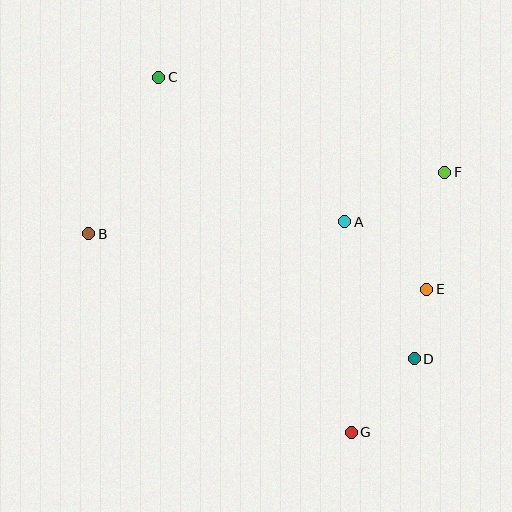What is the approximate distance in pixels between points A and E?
The distance between A and E is approximately 106 pixels.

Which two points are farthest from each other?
Points C and G are farthest from each other.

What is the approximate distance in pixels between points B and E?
The distance between B and E is approximately 343 pixels.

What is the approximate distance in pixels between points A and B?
The distance between A and B is approximately 257 pixels.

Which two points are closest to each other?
Points D and E are closest to each other.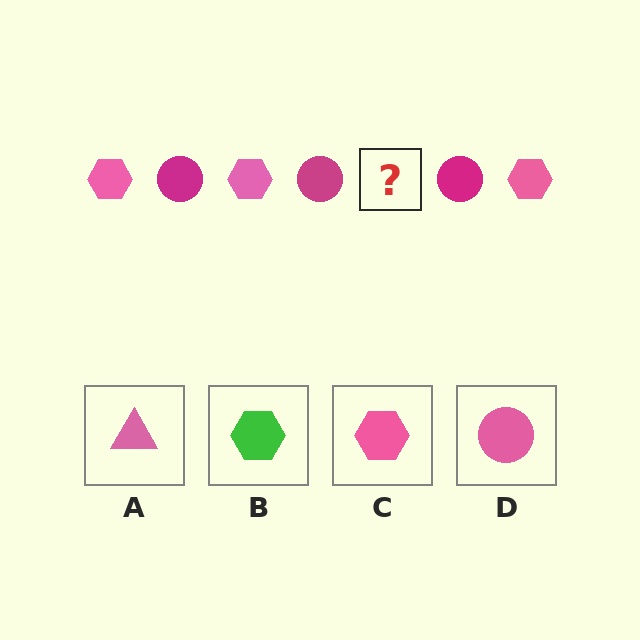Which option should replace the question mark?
Option C.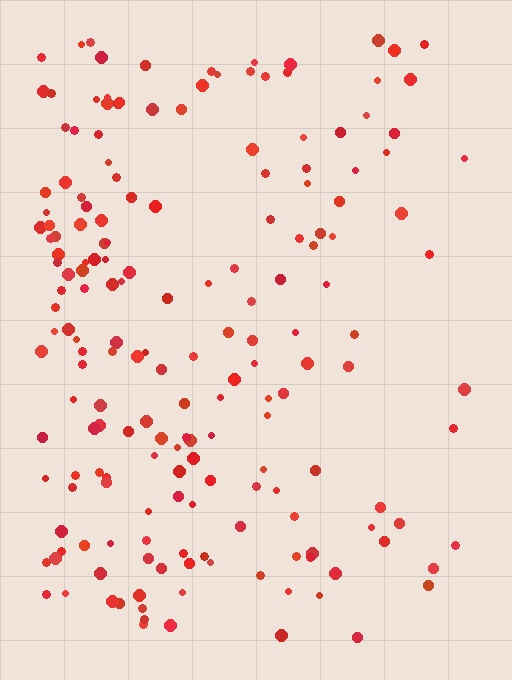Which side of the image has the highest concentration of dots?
The left.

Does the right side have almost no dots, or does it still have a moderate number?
Still a moderate number, just noticeably fewer than the left.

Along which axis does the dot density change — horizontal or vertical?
Horizontal.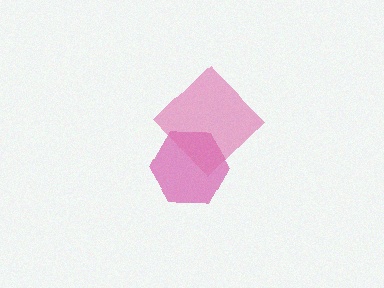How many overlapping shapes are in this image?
There are 2 overlapping shapes in the image.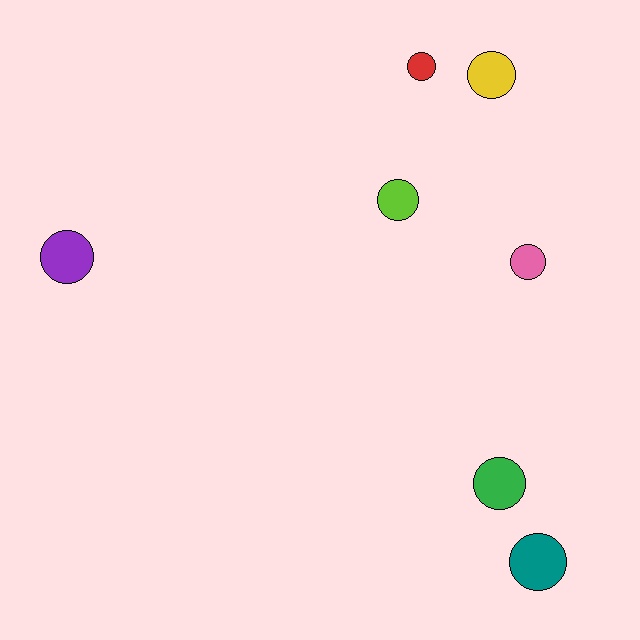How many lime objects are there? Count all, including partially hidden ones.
There is 1 lime object.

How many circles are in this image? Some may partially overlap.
There are 7 circles.